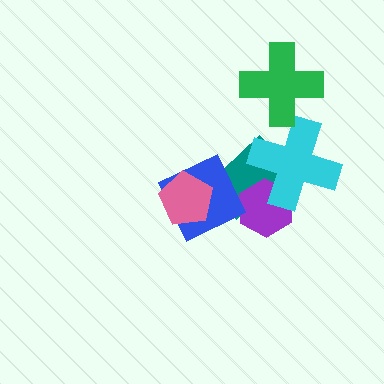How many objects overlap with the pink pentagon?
1 object overlaps with the pink pentagon.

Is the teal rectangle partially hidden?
Yes, it is partially covered by another shape.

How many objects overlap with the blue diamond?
3 objects overlap with the blue diamond.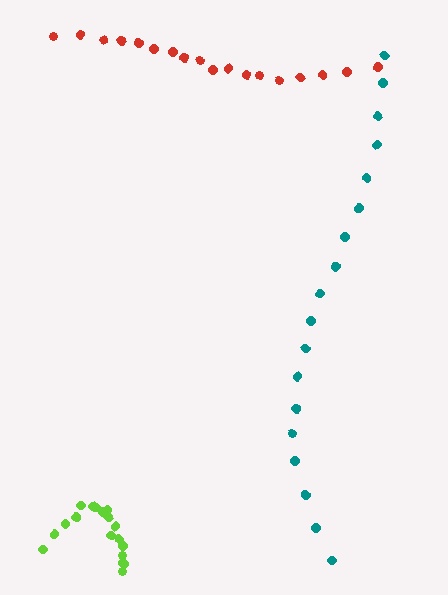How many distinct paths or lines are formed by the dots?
There are 3 distinct paths.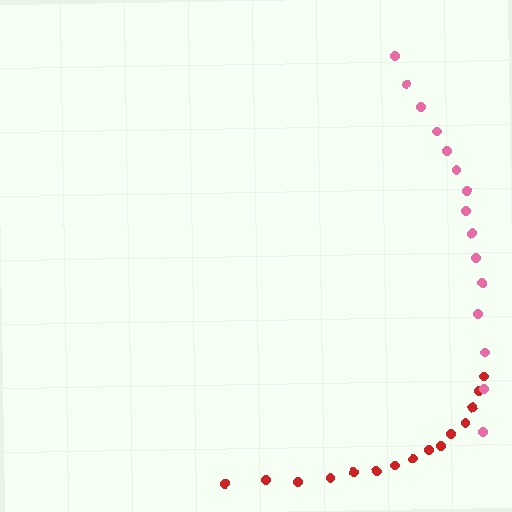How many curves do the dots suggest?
There are 2 distinct paths.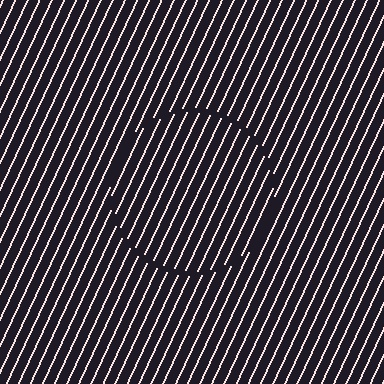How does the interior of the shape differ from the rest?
The interior of the shape contains the same grating, shifted by half a period — the contour is defined by the phase discontinuity where line-ends from the inner and outer gratings abut.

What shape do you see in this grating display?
An illusory circle. The interior of the shape contains the same grating, shifted by half a period — the contour is defined by the phase discontinuity where line-ends from the inner and outer gratings abut.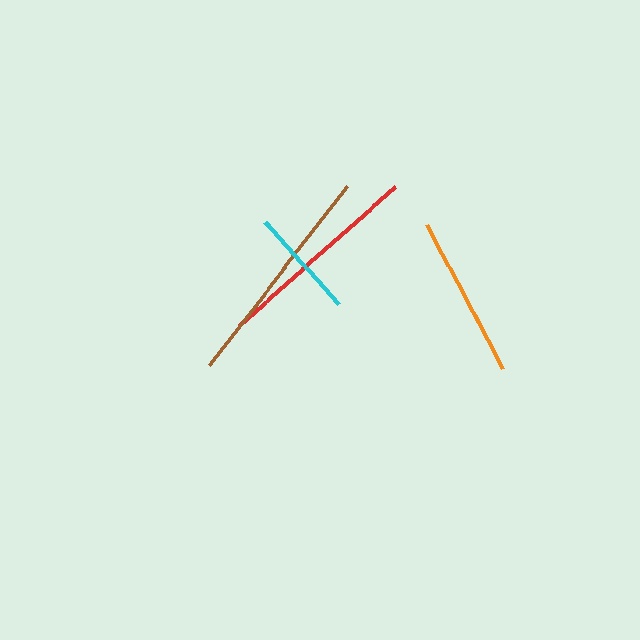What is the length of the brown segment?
The brown segment is approximately 226 pixels long.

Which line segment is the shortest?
The cyan line is the shortest at approximately 110 pixels.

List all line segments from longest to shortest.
From longest to shortest: brown, red, orange, cyan.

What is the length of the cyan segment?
The cyan segment is approximately 110 pixels long.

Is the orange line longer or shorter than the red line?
The red line is longer than the orange line.